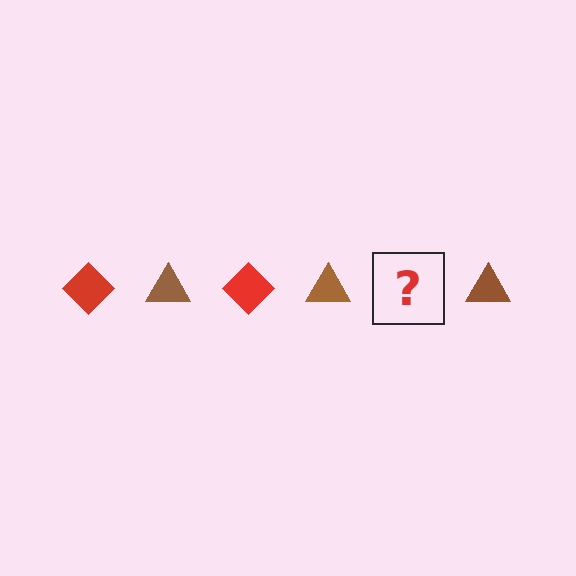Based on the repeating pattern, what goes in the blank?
The blank should be a red diamond.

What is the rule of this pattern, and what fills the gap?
The rule is that the pattern alternates between red diamond and brown triangle. The gap should be filled with a red diamond.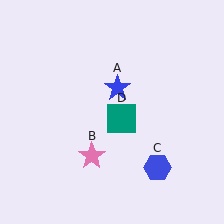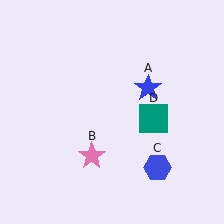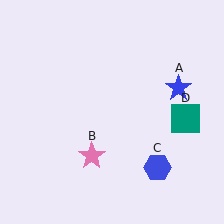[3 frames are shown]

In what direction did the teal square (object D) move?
The teal square (object D) moved right.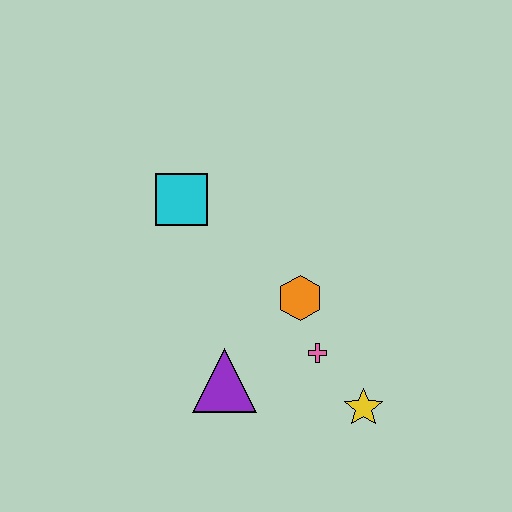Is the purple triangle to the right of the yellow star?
No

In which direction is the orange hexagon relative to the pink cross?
The orange hexagon is above the pink cross.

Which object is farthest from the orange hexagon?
The cyan square is farthest from the orange hexagon.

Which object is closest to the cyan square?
The orange hexagon is closest to the cyan square.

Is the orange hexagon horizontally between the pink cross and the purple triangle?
Yes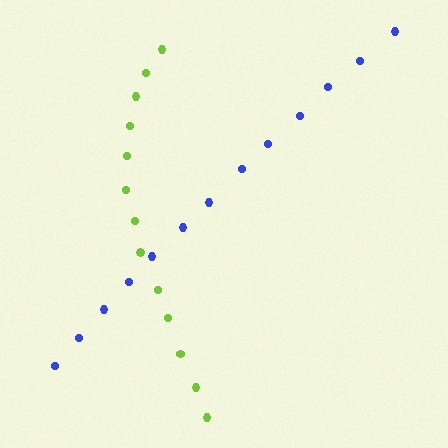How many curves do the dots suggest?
There are 2 distinct paths.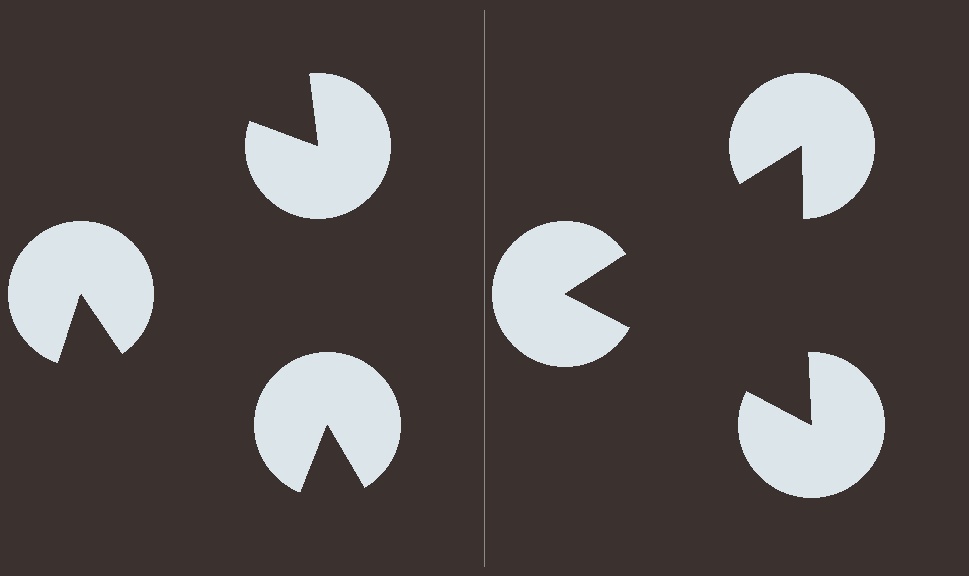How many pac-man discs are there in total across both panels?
6 — 3 on each side.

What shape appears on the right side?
An illusory triangle.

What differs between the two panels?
The pac-man discs are positioned identically on both sides; only the wedge orientations differ. On the right they align to a triangle; on the left they are misaligned.